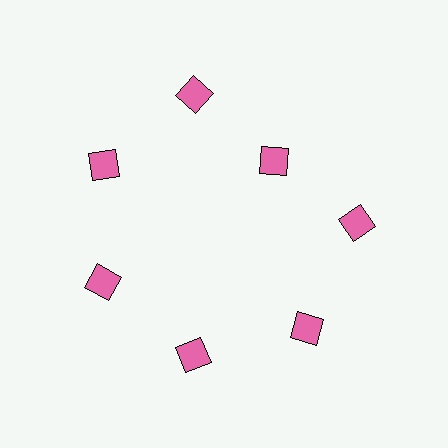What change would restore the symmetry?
The symmetry would be restored by moving it outward, back onto the ring so that all 7 diamonds sit at equal angles and equal distance from the center.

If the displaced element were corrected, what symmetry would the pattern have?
It would have 7-fold rotational symmetry — the pattern would map onto itself every 51 degrees.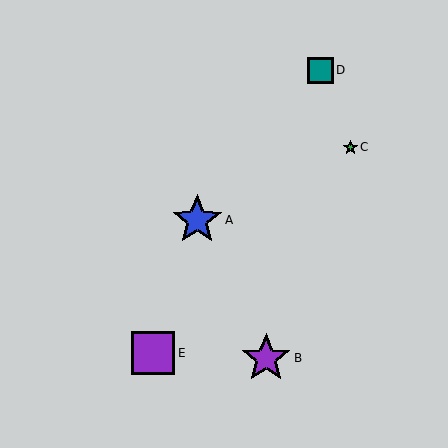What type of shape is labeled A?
Shape A is a blue star.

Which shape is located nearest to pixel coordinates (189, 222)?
The blue star (labeled A) at (197, 220) is nearest to that location.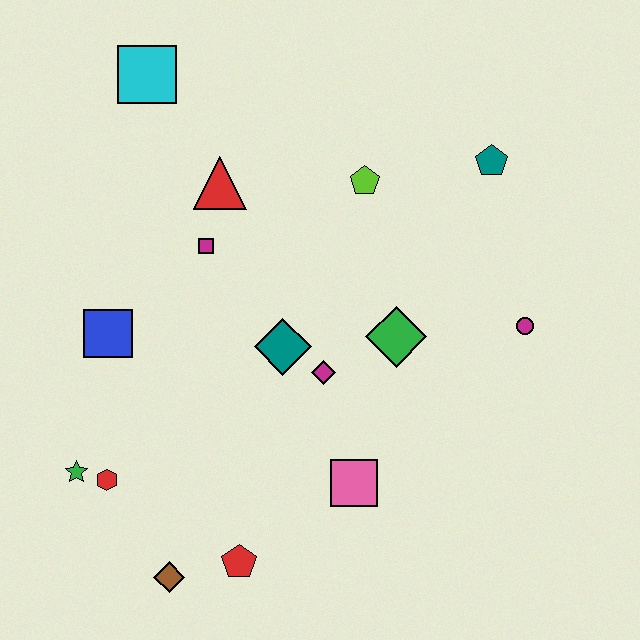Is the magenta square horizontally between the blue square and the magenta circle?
Yes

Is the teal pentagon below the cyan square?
Yes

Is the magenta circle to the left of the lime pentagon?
No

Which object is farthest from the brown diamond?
The teal pentagon is farthest from the brown diamond.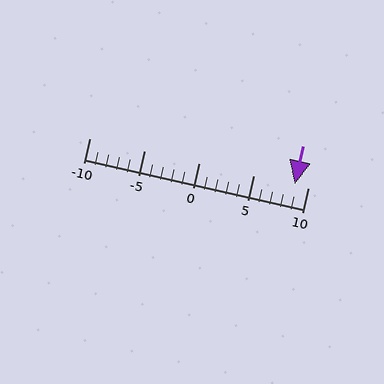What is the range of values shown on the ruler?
The ruler shows values from -10 to 10.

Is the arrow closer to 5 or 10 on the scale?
The arrow is closer to 10.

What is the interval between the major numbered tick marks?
The major tick marks are spaced 5 units apart.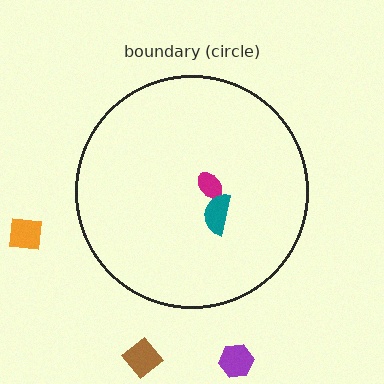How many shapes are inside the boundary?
2 inside, 3 outside.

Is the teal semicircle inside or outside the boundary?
Inside.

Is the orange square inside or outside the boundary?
Outside.